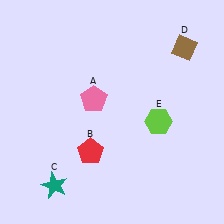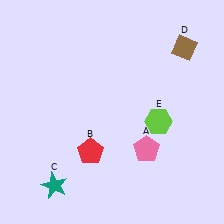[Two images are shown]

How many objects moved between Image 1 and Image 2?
1 object moved between the two images.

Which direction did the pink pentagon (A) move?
The pink pentagon (A) moved right.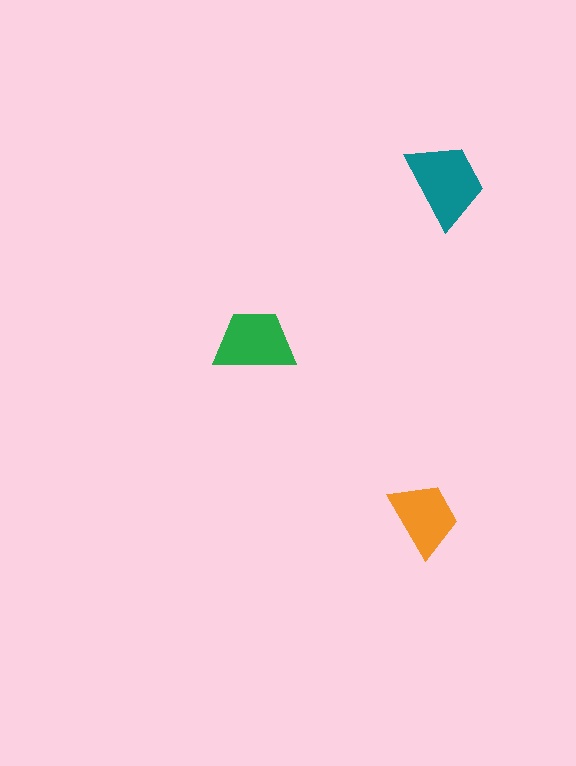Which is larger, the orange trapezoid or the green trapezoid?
The green one.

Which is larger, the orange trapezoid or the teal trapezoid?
The teal one.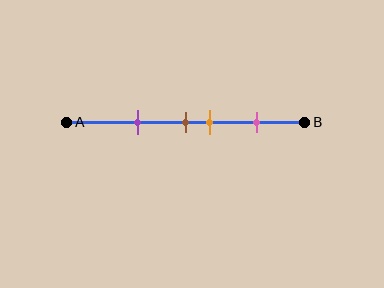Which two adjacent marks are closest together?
The brown and orange marks are the closest adjacent pair.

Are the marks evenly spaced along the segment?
No, the marks are not evenly spaced.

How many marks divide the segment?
There are 4 marks dividing the segment.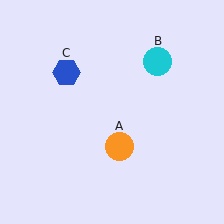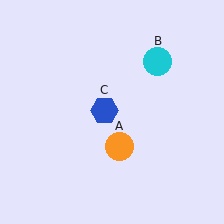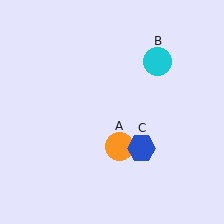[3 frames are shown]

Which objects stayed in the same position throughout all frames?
Orange circle (object A) and cyan circle (object B) remained stationary.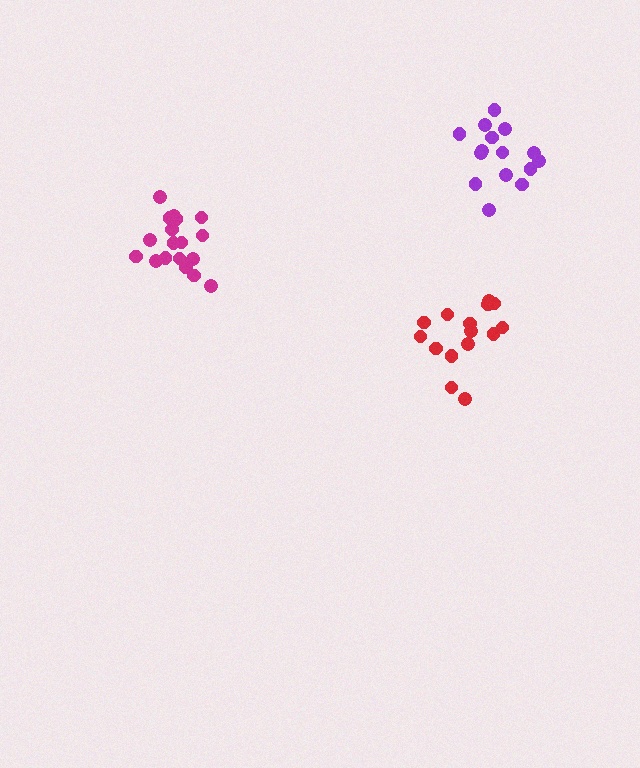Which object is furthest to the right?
The purple cluster is rightmost.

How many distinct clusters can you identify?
There are 3 distinct clusters.